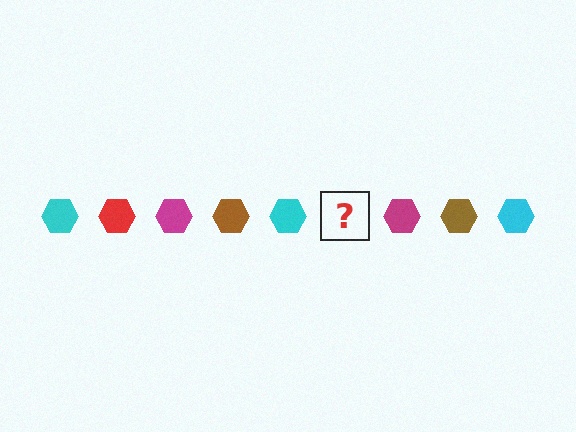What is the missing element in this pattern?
The missing element is a red hexagon.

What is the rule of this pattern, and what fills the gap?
The rule is that the pattern cycles through cyan, red, magenta, brown hexagons. The gap should be filled with a red hexagon.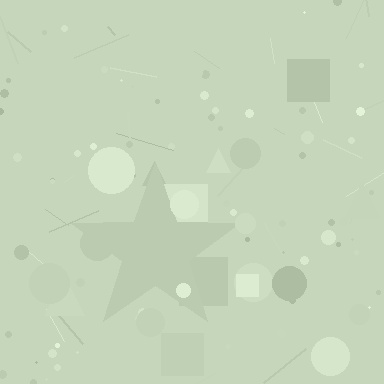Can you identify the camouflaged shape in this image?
The camouflaged shape is a star.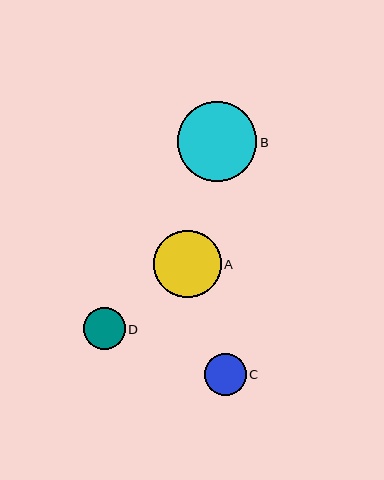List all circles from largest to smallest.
From largest to smallest: B, A, C, D.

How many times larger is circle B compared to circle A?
Circle B is approximately 1.2 times the size of circle A.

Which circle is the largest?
Circle B is the largest with a size of approximately 79 pixels.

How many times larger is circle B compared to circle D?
Circle B is approximately 1.9 times the size of circle D.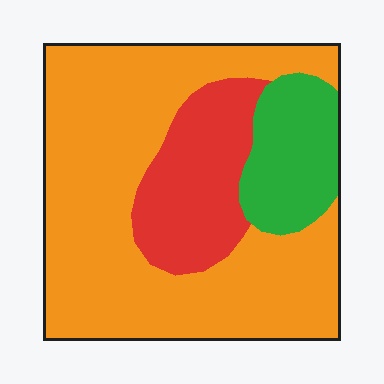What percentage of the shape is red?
Red covers about 20% of the shape.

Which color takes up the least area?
Green, at roughly 15%.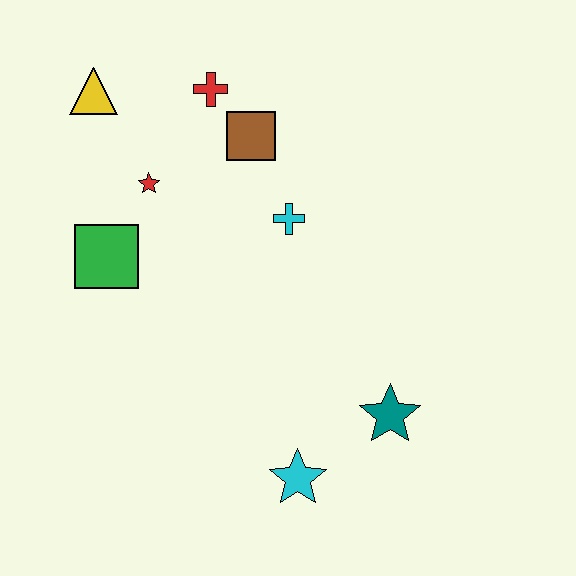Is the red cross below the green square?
No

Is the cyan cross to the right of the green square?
Yes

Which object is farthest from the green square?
The teal star is farthest from the green square.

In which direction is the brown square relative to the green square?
The brown square is to the right of the green square.